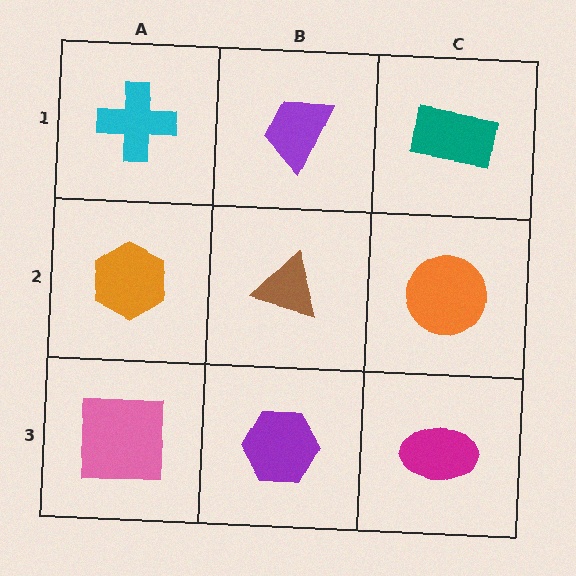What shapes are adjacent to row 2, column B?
A purple trapezoid (row 1, column B), a purple hexagon (row 3, column B), an orange hexagon (row 2, column A), an orange circle (row 2, column C).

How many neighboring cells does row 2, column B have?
4.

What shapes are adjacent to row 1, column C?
An orange circle (row 2, column C), a purple trapezoid (row 1, column B).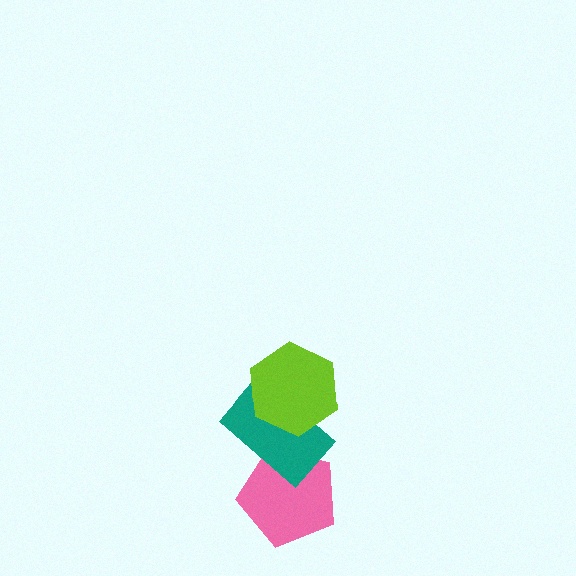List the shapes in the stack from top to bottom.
From top to bottom: the lime hexagon, the teal rectangle, the pink pentagon.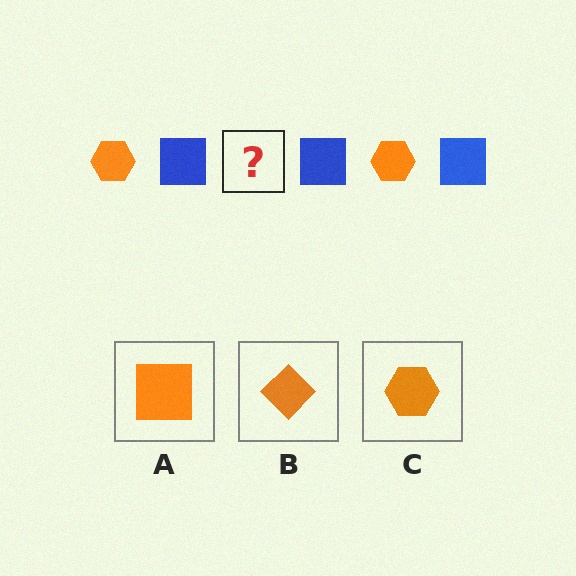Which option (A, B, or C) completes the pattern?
C.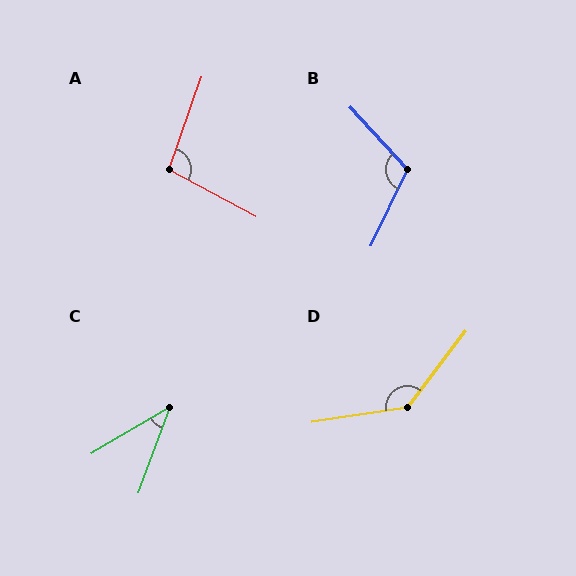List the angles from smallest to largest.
C (39°), A (99°), B (112°), D (136°).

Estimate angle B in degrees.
Approximately 112 degrees.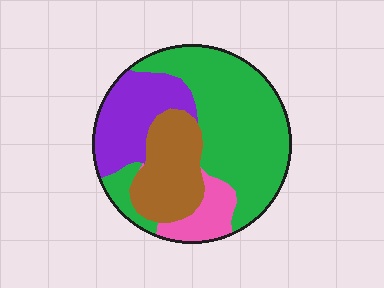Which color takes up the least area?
Pink, at roughly 10%.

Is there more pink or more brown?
Brown.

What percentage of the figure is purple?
Purple covers around 20% of the figure.